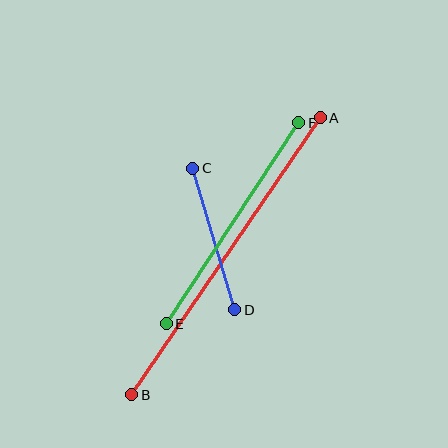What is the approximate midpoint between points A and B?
The midpoint is at approximately (226, 256) pixels.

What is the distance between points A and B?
The distance is approximately 335 pixels.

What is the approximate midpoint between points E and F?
The midpoint is at approximately (233, 223) pixels.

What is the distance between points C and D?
The distance is approximately 147 pixels.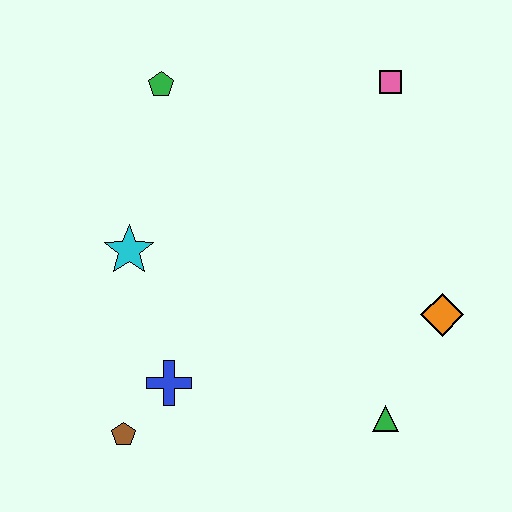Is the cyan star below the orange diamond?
No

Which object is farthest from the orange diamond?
The green pentagon is farthest from the orange diamond.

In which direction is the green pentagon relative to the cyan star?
The green pentagon is above the cyan star.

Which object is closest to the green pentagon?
The cyan star is closest to the green pentagon.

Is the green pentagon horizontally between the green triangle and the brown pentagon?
Yes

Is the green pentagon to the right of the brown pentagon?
Yes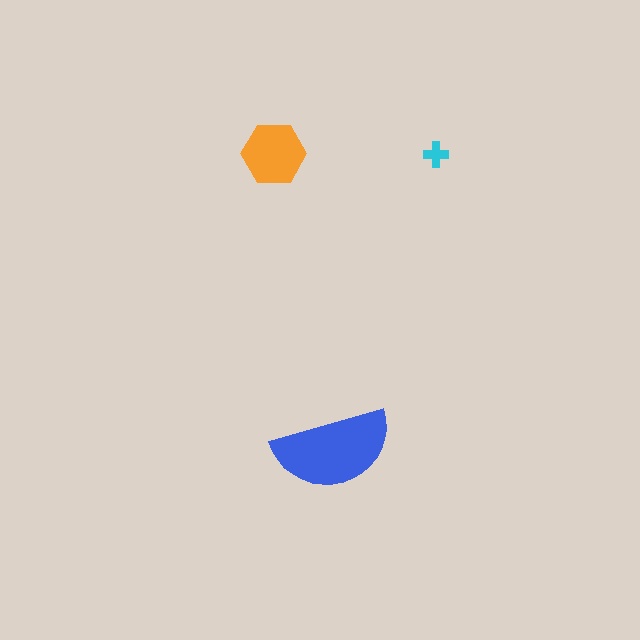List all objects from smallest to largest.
The cyan cross, the orange hexagon, the blue semicircle.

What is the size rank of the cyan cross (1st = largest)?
3rd.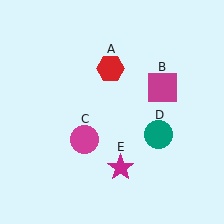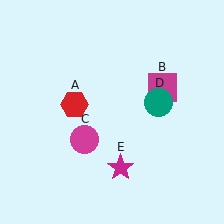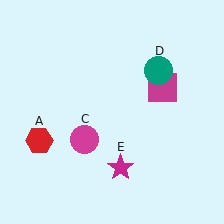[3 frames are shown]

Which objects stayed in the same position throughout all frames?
Magenta square (object B) and magenta circle (object C) and magenta star (object E) remained stationary.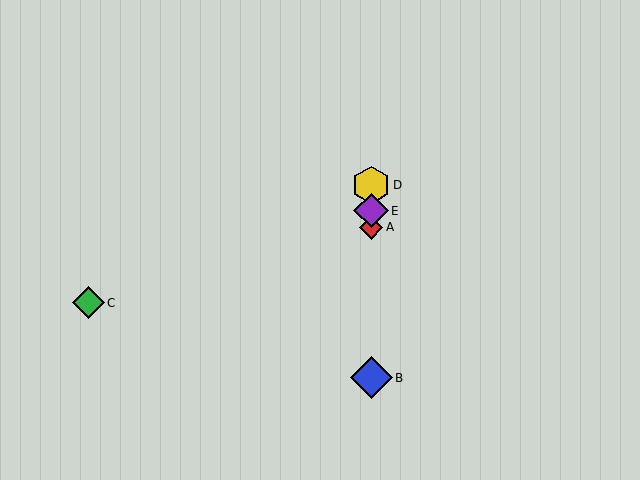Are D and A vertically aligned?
Yes, both are at x≈371.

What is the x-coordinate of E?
Object E is at x≈371.